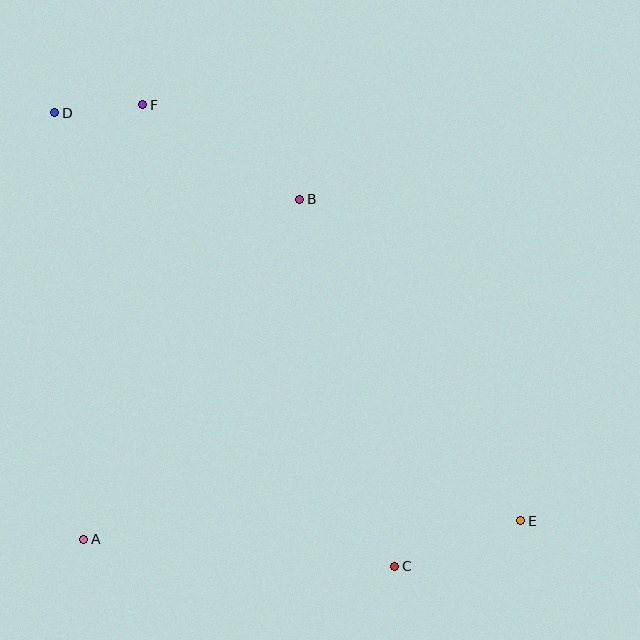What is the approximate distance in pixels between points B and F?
The distance between B and F is approximately 183 pixels.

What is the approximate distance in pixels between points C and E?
The distance between C and E is approximately 134 pixels.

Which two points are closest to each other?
Points D and F are closest to each other.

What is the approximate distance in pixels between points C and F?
The distance between C and F is approximately 526 pixels.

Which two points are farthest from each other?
Points D and E are farthest from each other.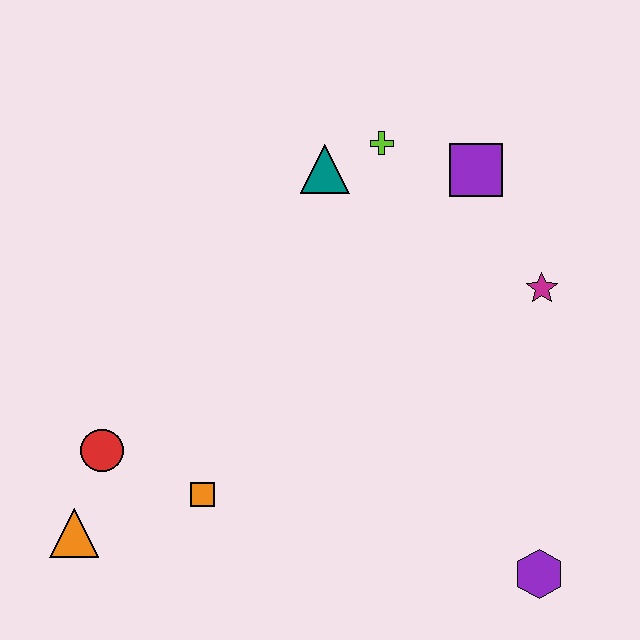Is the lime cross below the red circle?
No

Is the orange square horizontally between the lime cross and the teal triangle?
No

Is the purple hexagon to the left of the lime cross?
No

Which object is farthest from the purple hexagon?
The orange triangle is farthest from the purple hexagon.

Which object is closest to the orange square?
The red circle is closest to the orange square.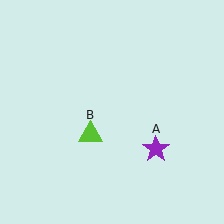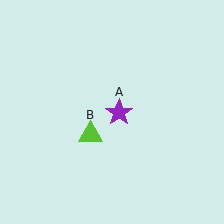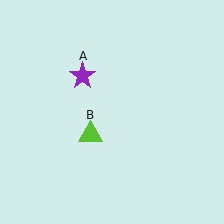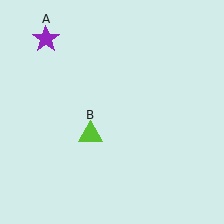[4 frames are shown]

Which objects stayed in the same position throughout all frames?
Lime triangle (object B) remained stationary.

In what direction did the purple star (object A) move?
The purple star (object A) moved up and to the left.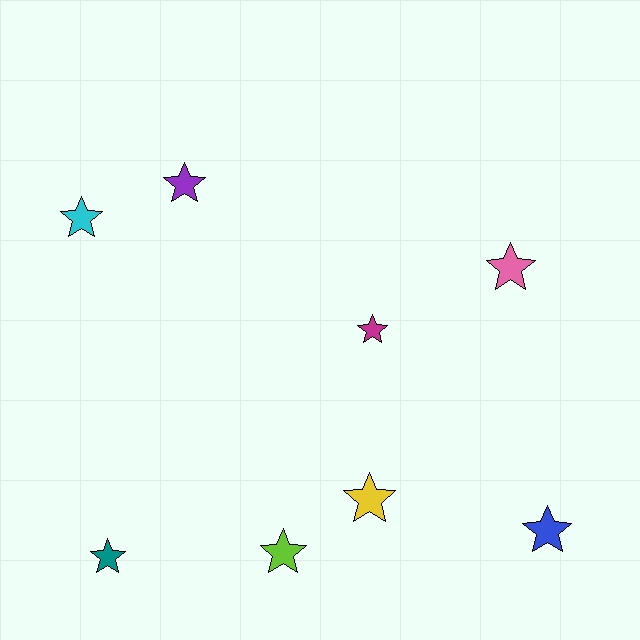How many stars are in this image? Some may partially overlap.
There are 8 stars.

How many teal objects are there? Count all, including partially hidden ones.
There is 1 teal object.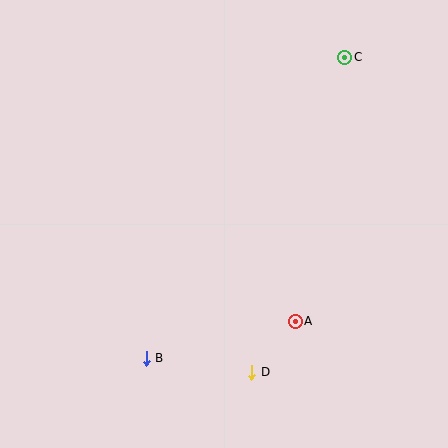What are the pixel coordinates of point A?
Point A is at (295, 321).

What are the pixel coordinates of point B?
Point B is at (146, 358).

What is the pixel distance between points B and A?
The distance between B and A is 153 pixels.